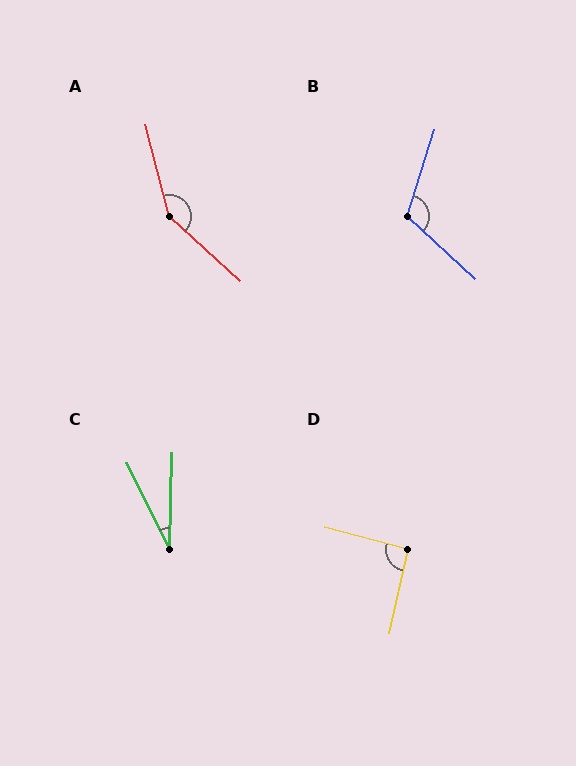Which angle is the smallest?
C, at approximately 28 degrees.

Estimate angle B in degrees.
Approximately 115 degrees.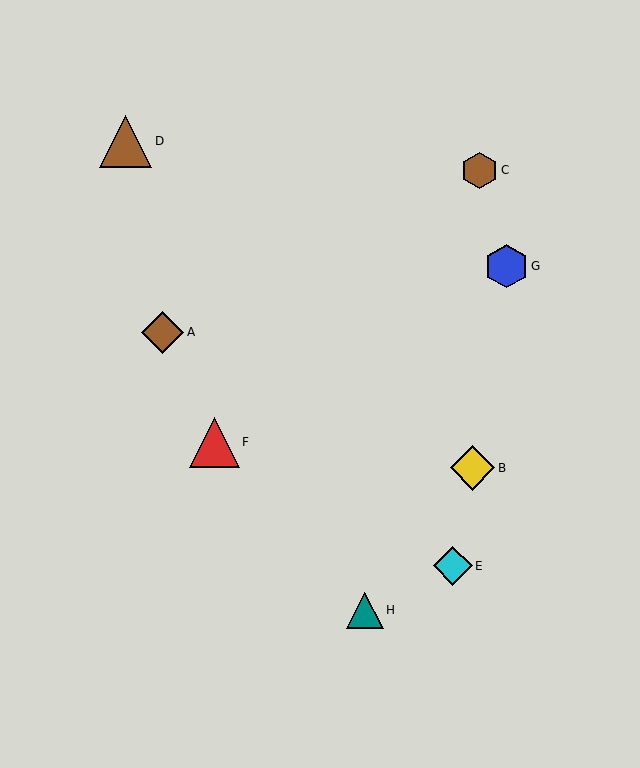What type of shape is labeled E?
Shape E is a cyan diamond.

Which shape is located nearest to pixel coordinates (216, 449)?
The red triangle (labeled F) at (214, 442) is nearest to that location.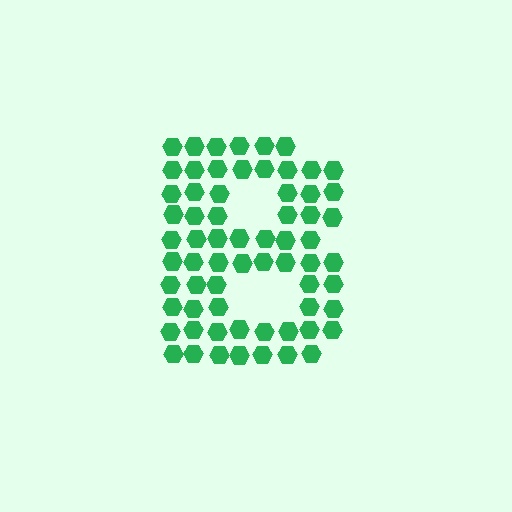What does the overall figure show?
The overall figure shows the letter B.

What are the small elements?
The small elements are hexagons.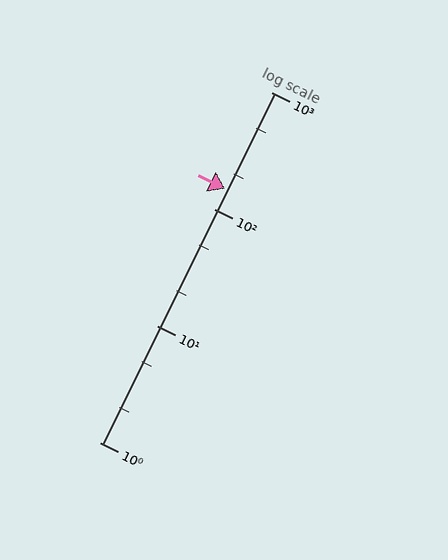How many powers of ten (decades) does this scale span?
The scale spans 3 decades, from 1 to 1000.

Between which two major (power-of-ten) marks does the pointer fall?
The pointer is between 100 and 1000.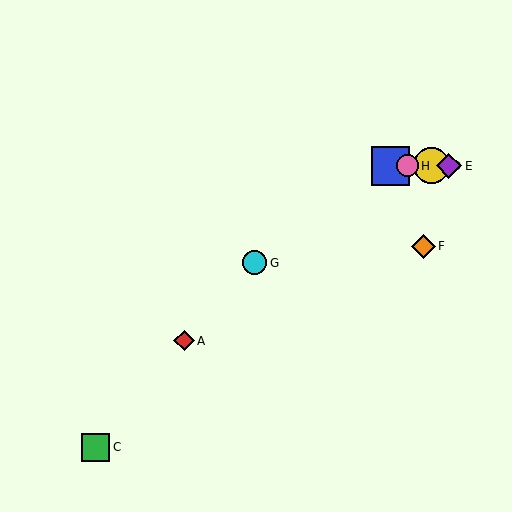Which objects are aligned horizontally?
Objects B, D, E, H are aligned horizontally.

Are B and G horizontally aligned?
No, B is at y≈166 and G is at y≈263.